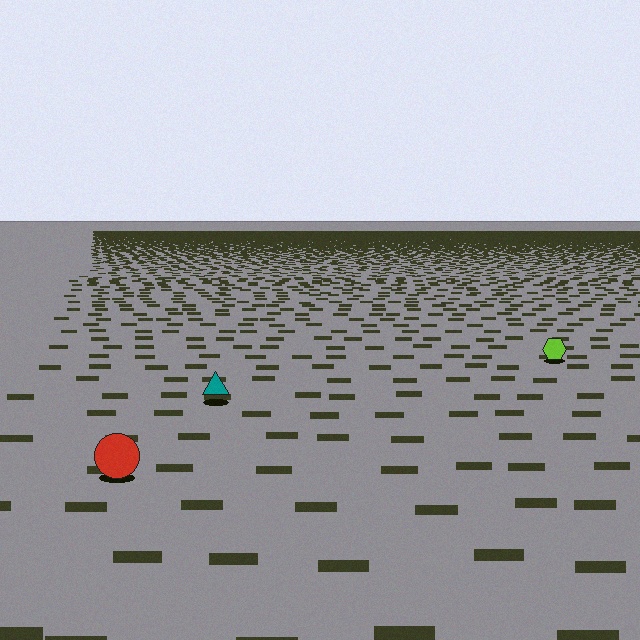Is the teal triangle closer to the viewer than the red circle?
No. The red circle is closer — you can tell from the texture gradient: the ground texture is coarser near it.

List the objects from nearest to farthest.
From nearest to farthest: the red circle, the teal triangle, the lime hexagon.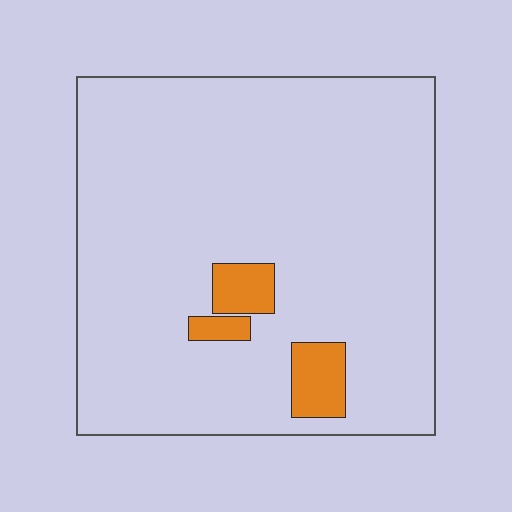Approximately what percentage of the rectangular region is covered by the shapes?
Approximately 5%.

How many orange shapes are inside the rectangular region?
3.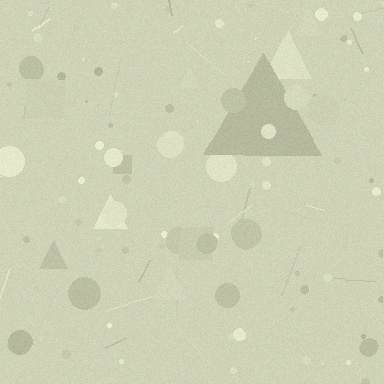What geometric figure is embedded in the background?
A triangle is embedded in the background.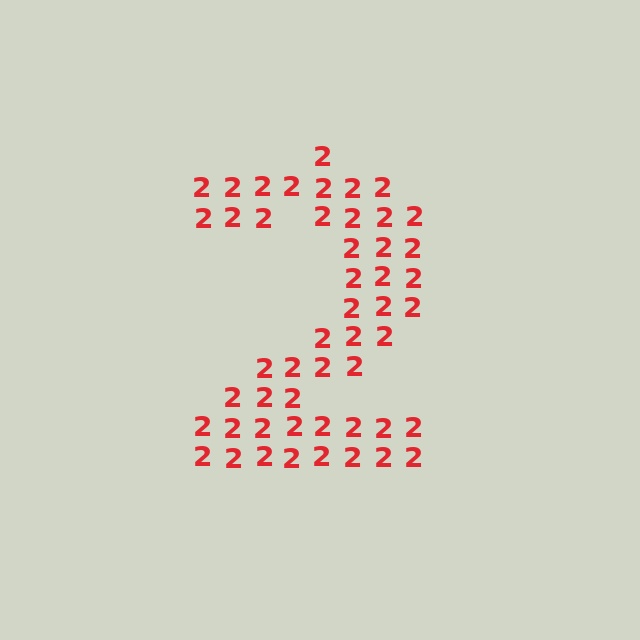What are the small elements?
The small elements are digit 2's.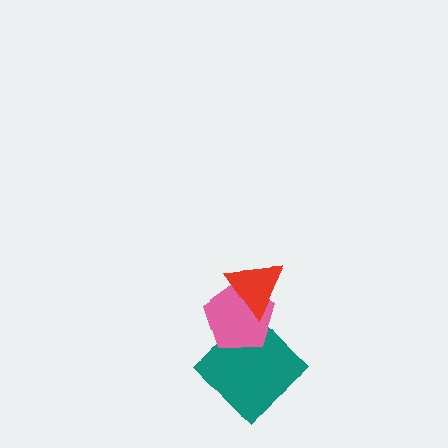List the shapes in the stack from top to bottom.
From top to bottom: the red triangle, the pink pentagon, the teal diamond.